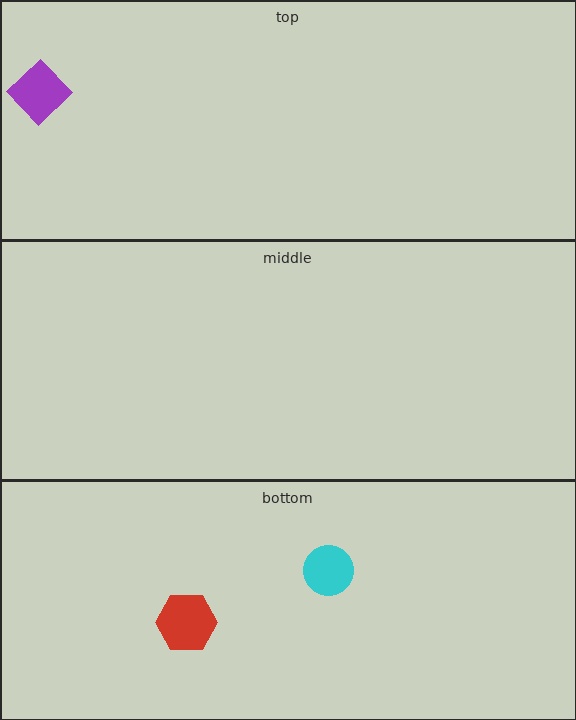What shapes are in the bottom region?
The red hexagon, the cyan circle.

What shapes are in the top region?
The purple diamond.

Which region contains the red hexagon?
The bottom region.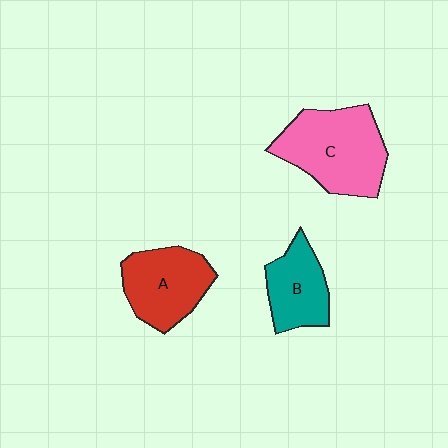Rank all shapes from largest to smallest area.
From largest to smallest: C (pink), A (red), B (teal).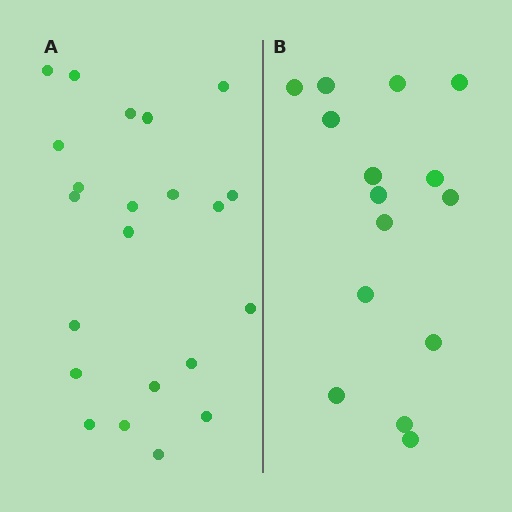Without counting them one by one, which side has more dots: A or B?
Region A (the left region) has more dots.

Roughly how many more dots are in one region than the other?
Region A has roughly 8 or so more dots than region B.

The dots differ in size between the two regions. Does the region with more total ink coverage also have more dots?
No. Region B has more total ink coverage because its dots are larger, but region A actually contains more individual dots. Total area can be misleading — the number of items is what matters here.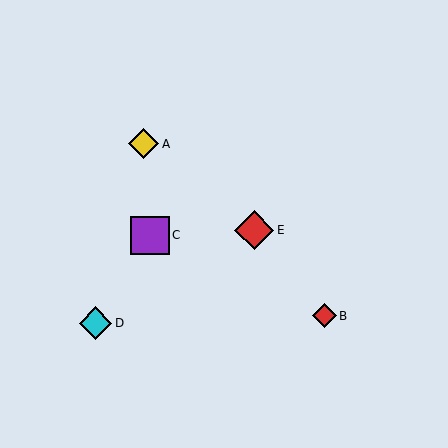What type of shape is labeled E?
Shape E is a red diamond.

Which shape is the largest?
The red diamond (labeled E) is the largest.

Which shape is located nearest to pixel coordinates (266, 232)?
The red diamond (labeled E) at (254, 230) is nearest to that location.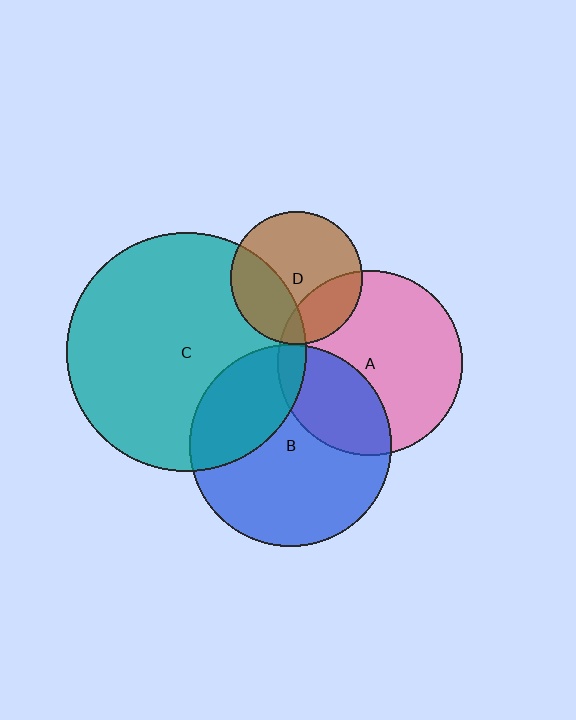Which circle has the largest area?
Circle C (teal).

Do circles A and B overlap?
Yes.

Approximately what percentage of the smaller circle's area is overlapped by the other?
Approximately 30%.